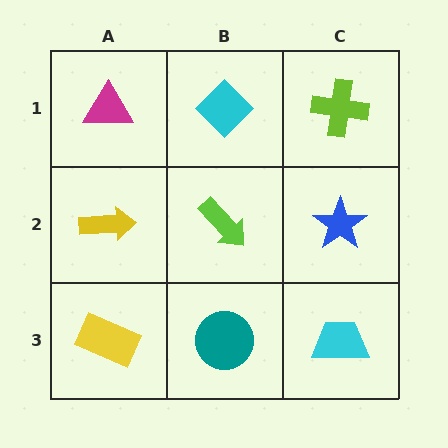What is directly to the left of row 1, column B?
A magenta triangle.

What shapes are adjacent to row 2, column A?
A magenta triangle (row 1, column A), a yellow rectangle (row 3, column A), a lime arrow (row 2, column B).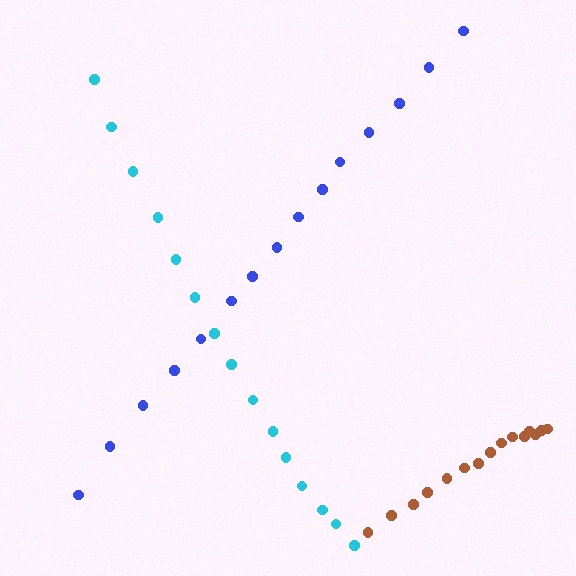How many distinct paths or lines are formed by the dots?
There are 3 distinct paths.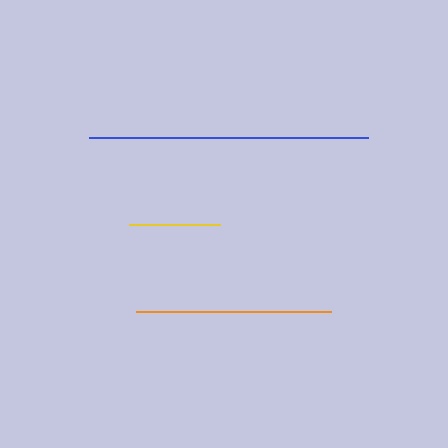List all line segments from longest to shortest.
From longest to shortest: blue, orange, yellow.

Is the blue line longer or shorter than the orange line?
The blue line is longer than the orange line.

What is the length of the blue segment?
The blue segment is approximately 279 pixels long.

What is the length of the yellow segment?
The yellow segment is approximately 92 pixels long.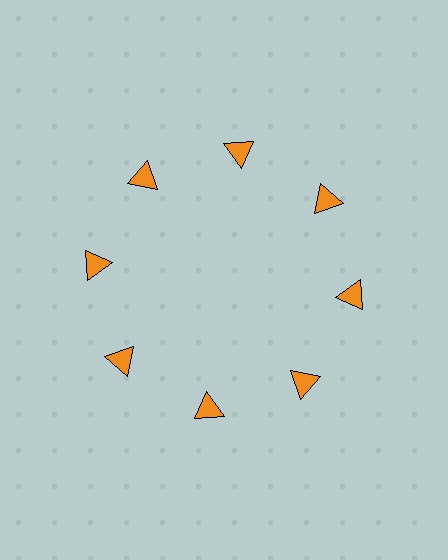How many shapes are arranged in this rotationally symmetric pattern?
There are 8 shapes, arranged in 8 groups of 1.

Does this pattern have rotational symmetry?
Yes, this pattern has 8-fold rotational symmetry. It looks the same after rotating 45 degrees around the center.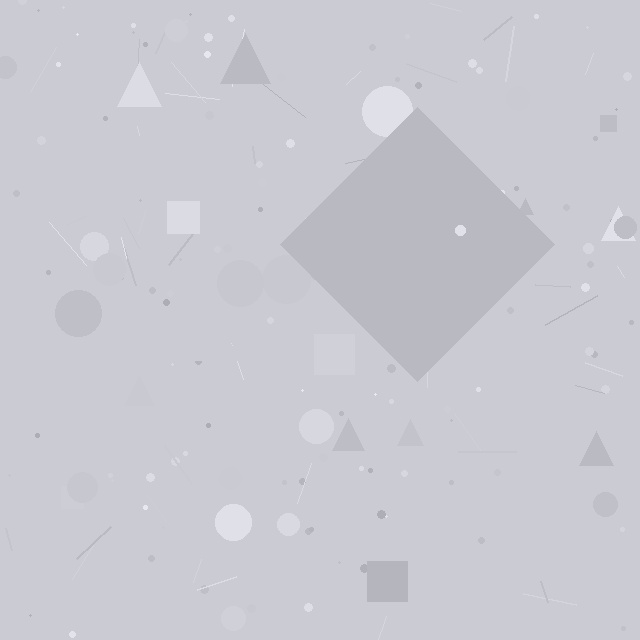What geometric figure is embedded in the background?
A diamond is embedded in the background.